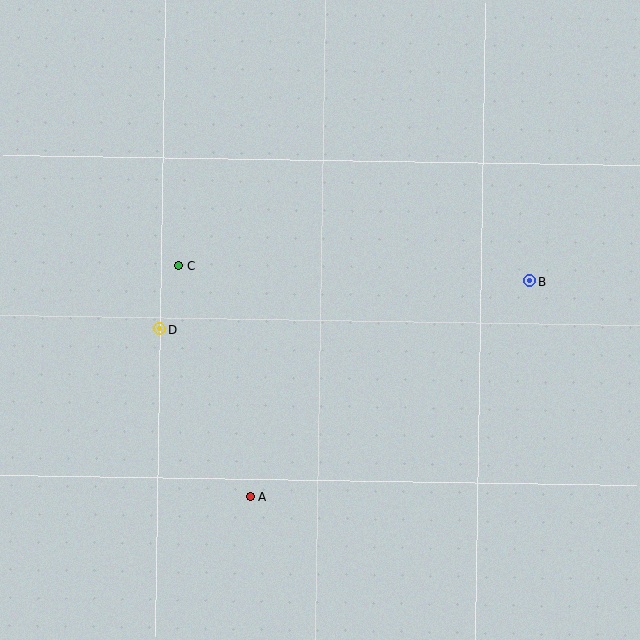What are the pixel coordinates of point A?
Point A is at (251, 497).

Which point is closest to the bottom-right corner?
Point B is closest to the bottom-right corner.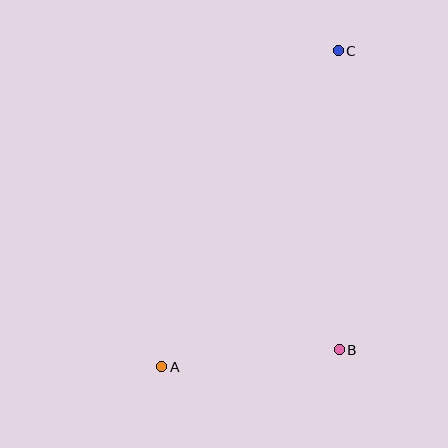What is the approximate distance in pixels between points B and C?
The distance between B and C is approximately 299 pixels.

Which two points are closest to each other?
Points A and B are closest to each other.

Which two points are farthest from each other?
Points A and C are farthest from each other.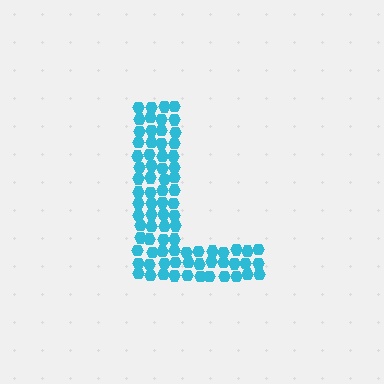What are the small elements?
The small elements are hexagons.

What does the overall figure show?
The overall figure shows the letter L.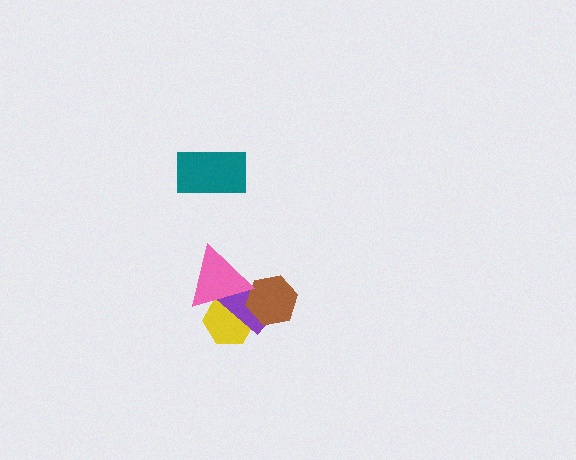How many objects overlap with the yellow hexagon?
3 objects overlap with the yellow hexagon.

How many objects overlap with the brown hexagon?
3 objects overlap with the brown hexagon.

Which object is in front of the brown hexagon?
The pink triangle is in front of the brown hexagon.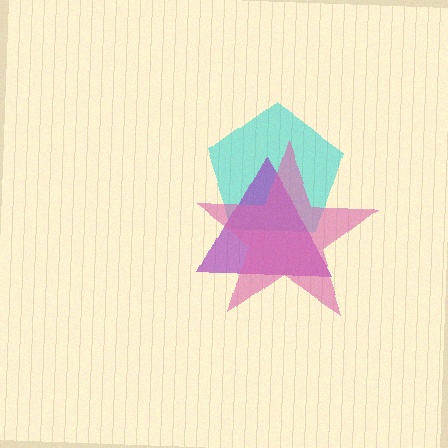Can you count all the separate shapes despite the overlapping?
Yes, there are 3 separate shapes.